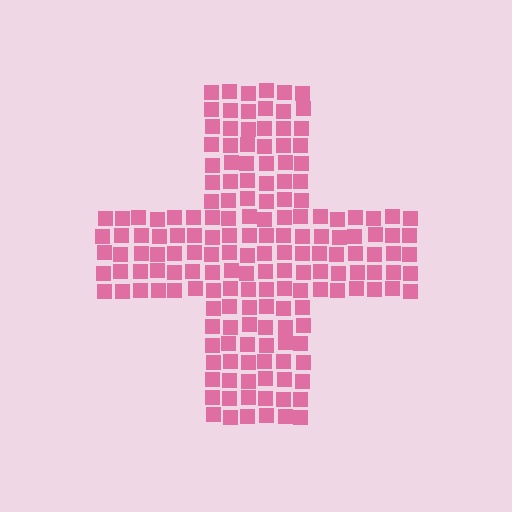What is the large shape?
The large shape is a cross.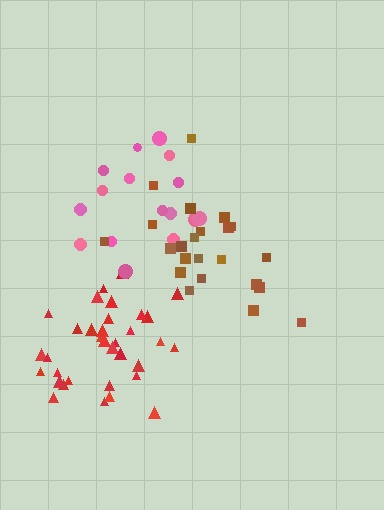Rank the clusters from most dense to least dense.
red, brown, pink.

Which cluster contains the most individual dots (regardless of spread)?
Red (34).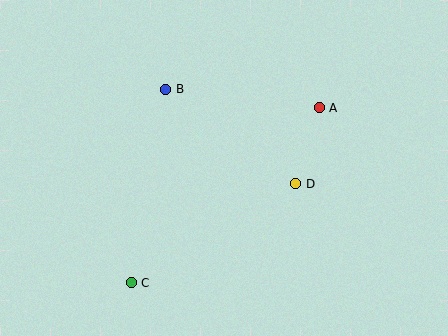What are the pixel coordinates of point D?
Point D is at (296, 184).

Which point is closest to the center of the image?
Point D at (296, 184) is closest to the center.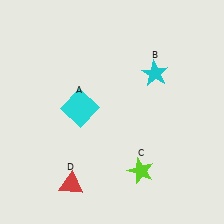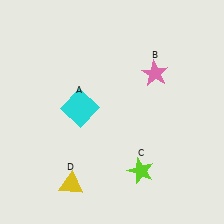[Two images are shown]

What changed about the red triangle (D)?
In Image 1, D is red. In Image 2, it changed to yellow.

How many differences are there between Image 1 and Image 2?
There are 2 differences between the two images.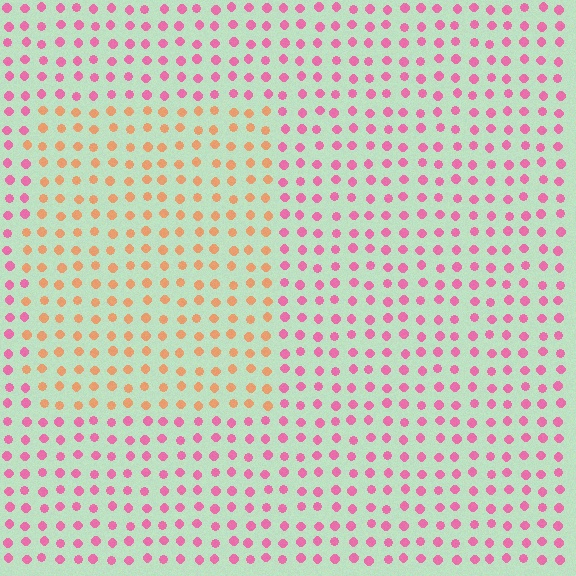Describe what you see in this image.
The image is filled with small pink elements in a uniform arrangement. A rectangle-shaped region is visible where the elements are tinted to a slightly different hue, forming a subtle color boundary.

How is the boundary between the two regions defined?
The boundary is defined purely by a slight shift in hue (about 53 degrees). Spacing, size, and orientation are identical on both sides.